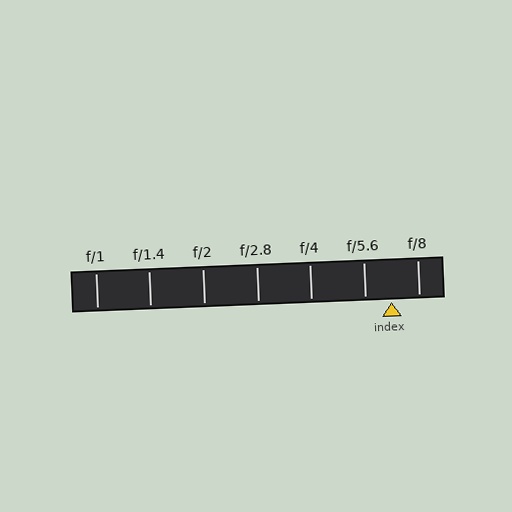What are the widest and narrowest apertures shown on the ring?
The widest aperture shown is f/1 and the narrowest is f/8.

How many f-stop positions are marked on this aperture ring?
There are 7 f-stop positions marked.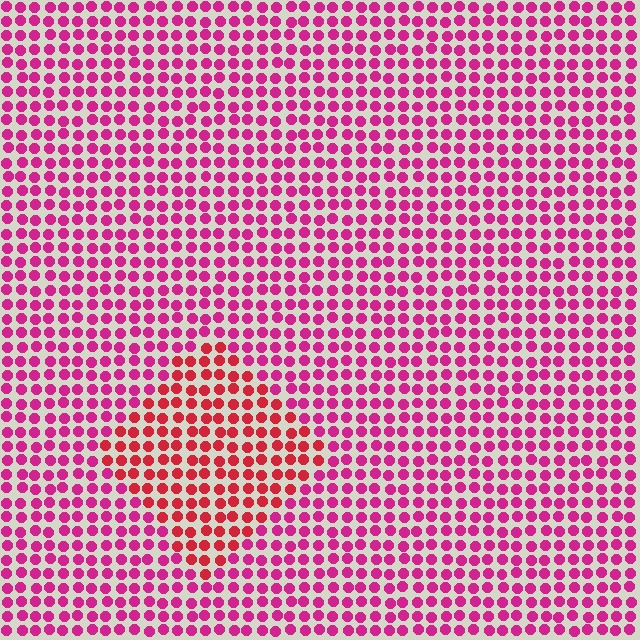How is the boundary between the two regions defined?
The boundary is defined purely by a slight shift in hue (about 29 degrees). Spacing, size, and orientation are identical on both sides.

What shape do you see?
I see a diamond.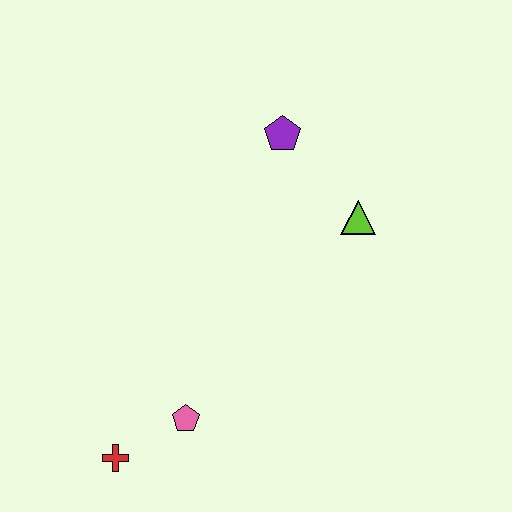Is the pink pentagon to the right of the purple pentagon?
No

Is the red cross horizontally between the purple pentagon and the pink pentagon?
No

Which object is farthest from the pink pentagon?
The purple pentagon is farthest from the pink pentagon.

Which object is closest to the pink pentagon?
The red cross is closest to the pink pentagon.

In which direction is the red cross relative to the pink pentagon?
The red cross is to the left of the pink pentagon.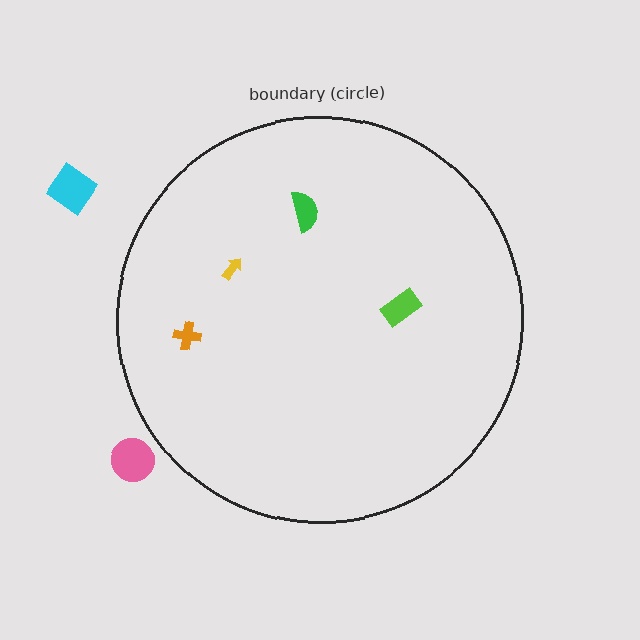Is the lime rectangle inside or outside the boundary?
Inside.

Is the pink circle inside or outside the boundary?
Outside.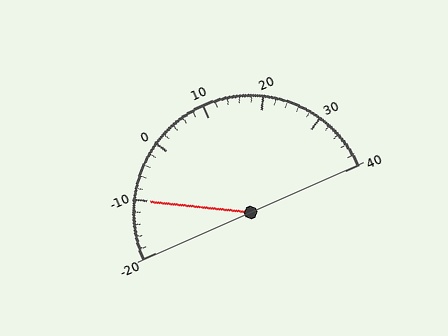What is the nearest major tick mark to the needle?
The nearest major tick mark is -10.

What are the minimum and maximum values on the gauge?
The gauge ranges from -20 to 40.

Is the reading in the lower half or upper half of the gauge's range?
The reading is in the lower half of the range (-20 to 40).